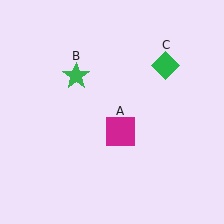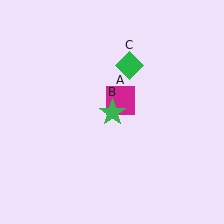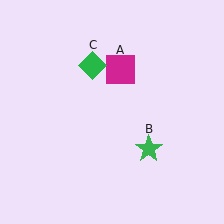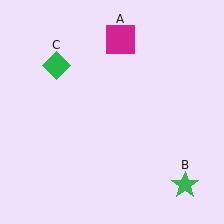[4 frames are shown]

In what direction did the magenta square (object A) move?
The magenta square (object A) moved up.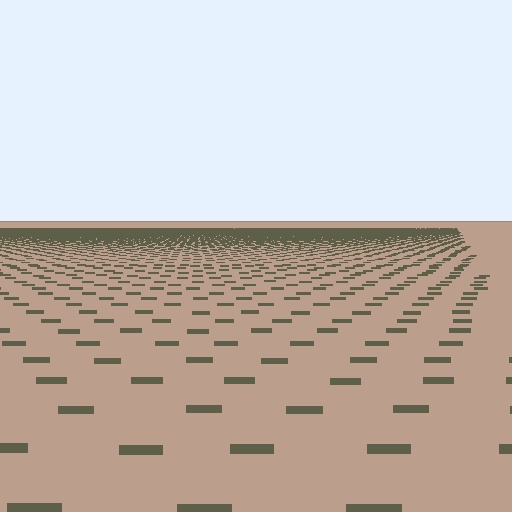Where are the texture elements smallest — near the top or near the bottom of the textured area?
Near the top.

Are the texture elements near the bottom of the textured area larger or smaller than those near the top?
Larger. Near the bottom, elements are closer to the viewer and appear at a bigger on-screen size.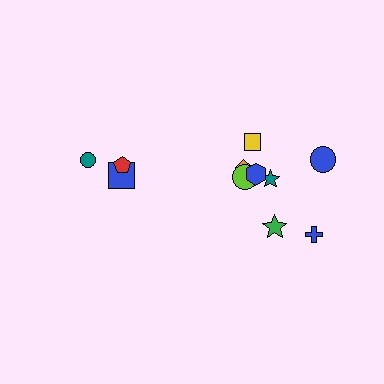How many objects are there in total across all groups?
There are 11 objects.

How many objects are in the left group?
There are 3 objects.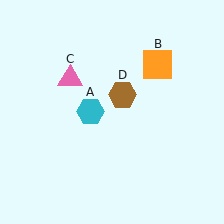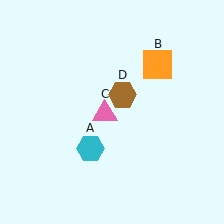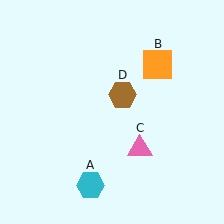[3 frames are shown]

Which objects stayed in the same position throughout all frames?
Orange square (object B) and brown hexagon (object D) remained stationary.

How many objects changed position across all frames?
2 objects changed position: cyan hexagon (object A), pink triangle (object C).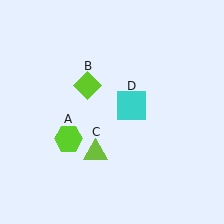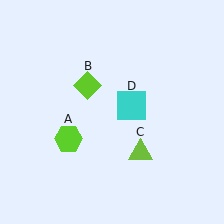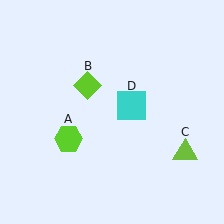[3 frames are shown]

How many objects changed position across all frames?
1 object changed position: lime triangle (object C).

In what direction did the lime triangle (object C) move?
The lime triangle (object C) moved right.